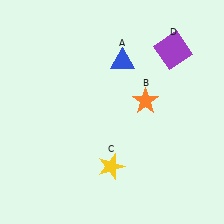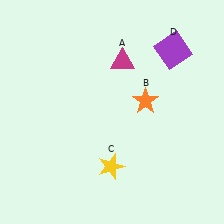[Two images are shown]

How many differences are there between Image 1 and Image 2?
There is 1 difference between the two images.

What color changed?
The triangle (A) changed from blue in Image 1 to magenta in Image 2.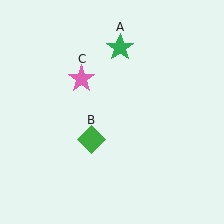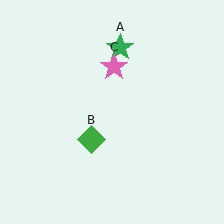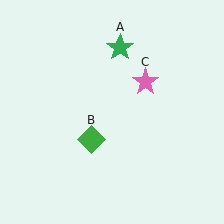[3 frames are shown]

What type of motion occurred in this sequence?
The pink star (object C) rotated clockwise around the center of the scene.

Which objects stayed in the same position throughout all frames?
Green star (object A) and green diamond (object B) remained stationary.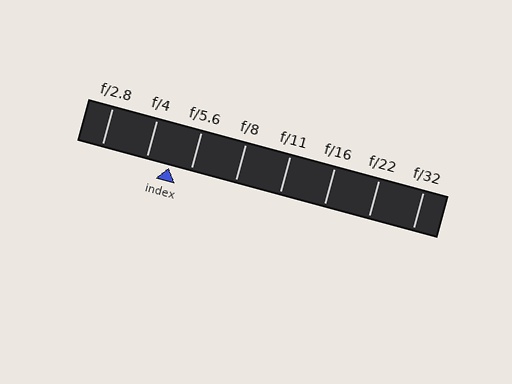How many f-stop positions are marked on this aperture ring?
There are 8 f-stop positions marked.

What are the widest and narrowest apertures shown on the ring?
The widest aperture shown is f/2.8 and the narrowest is f/32.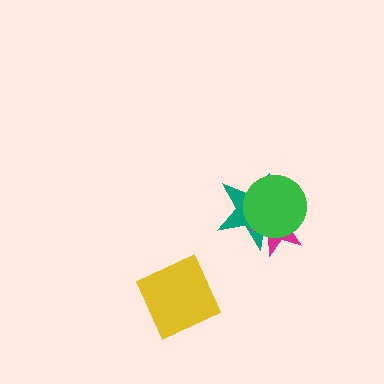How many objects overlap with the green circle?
2 objects overlap with the green circle.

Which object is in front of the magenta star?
The green circle is in front of the magenta star.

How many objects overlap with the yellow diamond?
0 objects overlap with the yellow diamond.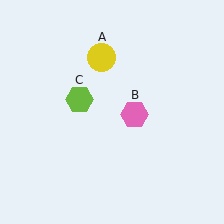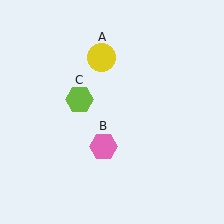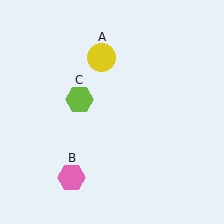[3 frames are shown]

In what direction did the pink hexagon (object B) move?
The pink hexagon (object B) moved down and to the left.